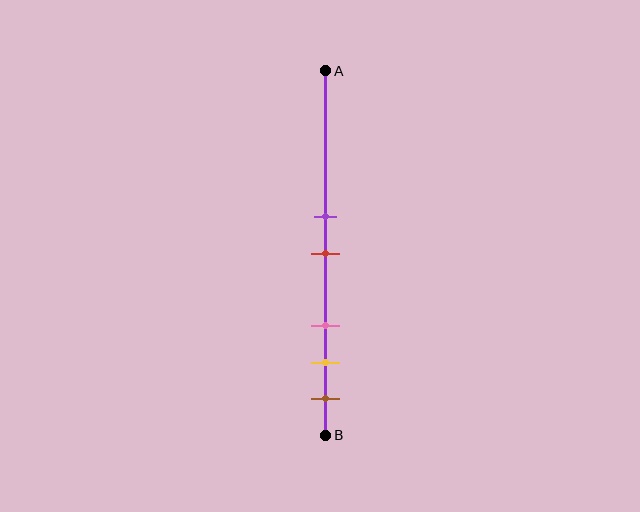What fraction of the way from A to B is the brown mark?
The brown mark is approximately 90% (0.9) of the way from A to B.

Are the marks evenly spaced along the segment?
No, the marks are not evenly spaced.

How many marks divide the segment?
There are 5 marks dividing the segment.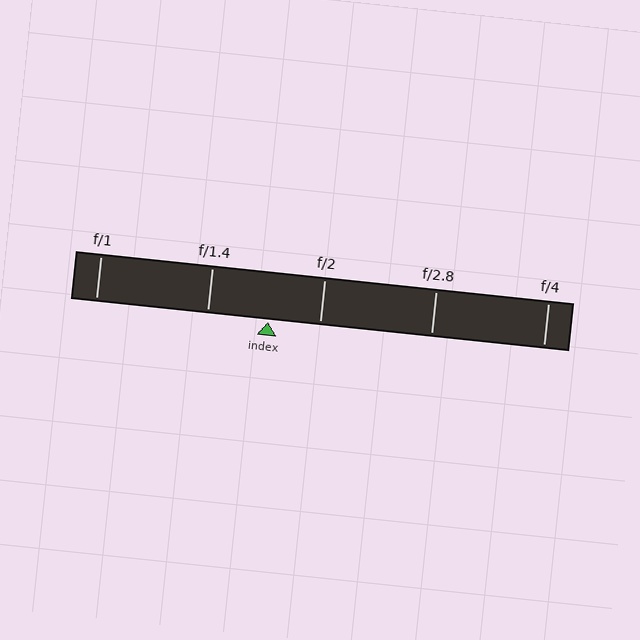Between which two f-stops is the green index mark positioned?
The index mark is between f/1.4 and f/2.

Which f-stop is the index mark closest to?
The index mark is closest to f/2.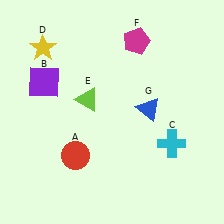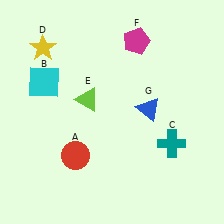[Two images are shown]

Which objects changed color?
B changed from purple to cyan. C changed from cyan to teal.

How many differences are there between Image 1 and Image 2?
There are 2 differences between the two images.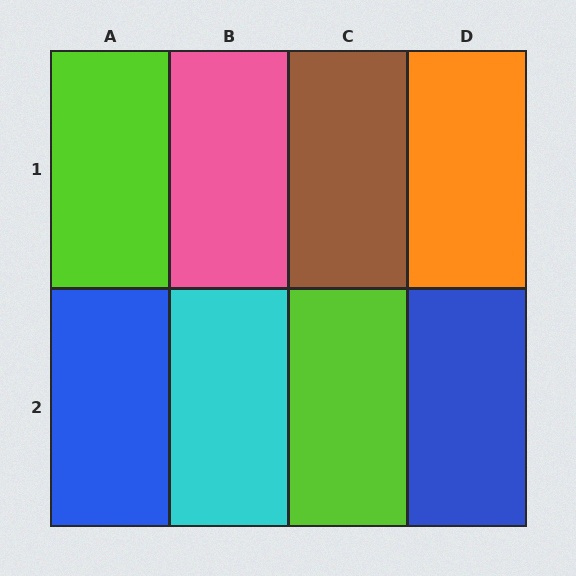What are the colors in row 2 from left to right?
Blue, cyan, lime, blue.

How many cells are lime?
2 cells are lime.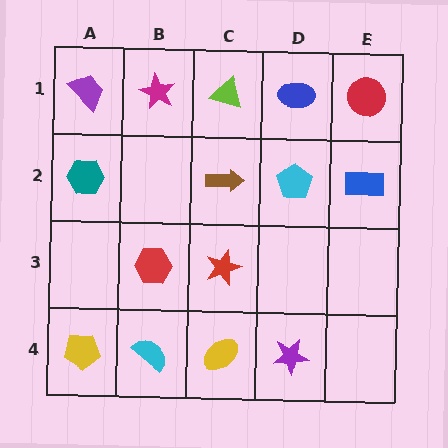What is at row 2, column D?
A cyan pentagon.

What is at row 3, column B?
A red hexagon.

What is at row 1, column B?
A magenta star.